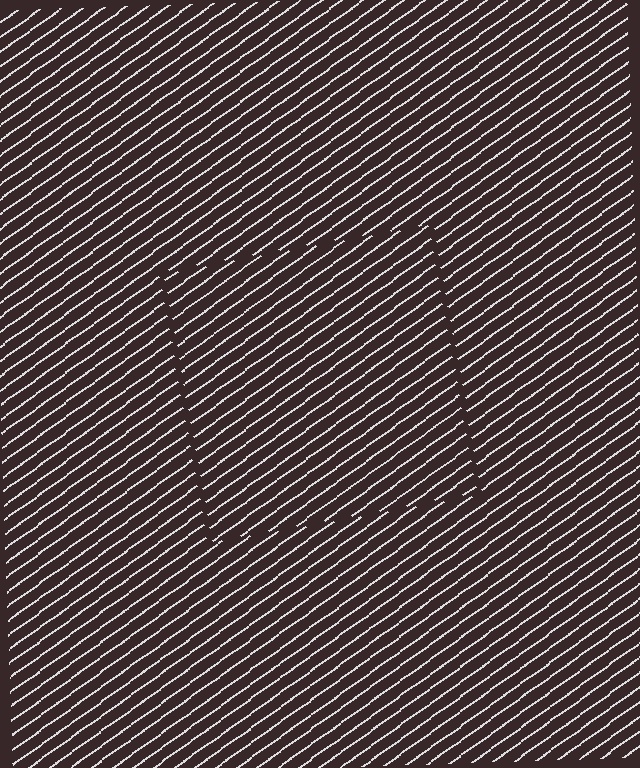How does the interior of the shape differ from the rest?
The interior of the shape contains the same grating, shifted by half a period — the contour is defined by the phase discontinuity where line-ends from the inner and outer gratings abut.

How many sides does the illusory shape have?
4 sides — the line-ends trace a square.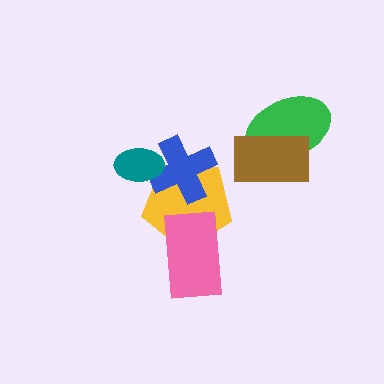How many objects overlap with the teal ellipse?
2 objects overlap with the teal ellipse.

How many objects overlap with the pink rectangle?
1 object overlaps with the pink rectangle.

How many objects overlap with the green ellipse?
1 object overlaps with the green ellipse.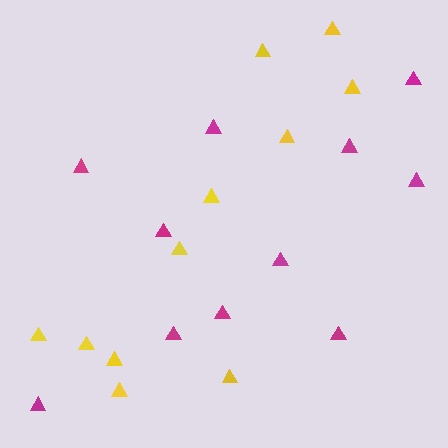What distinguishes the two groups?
There are 2 groups: one group of yellow triangles (11) and one group of magenta triangles (11).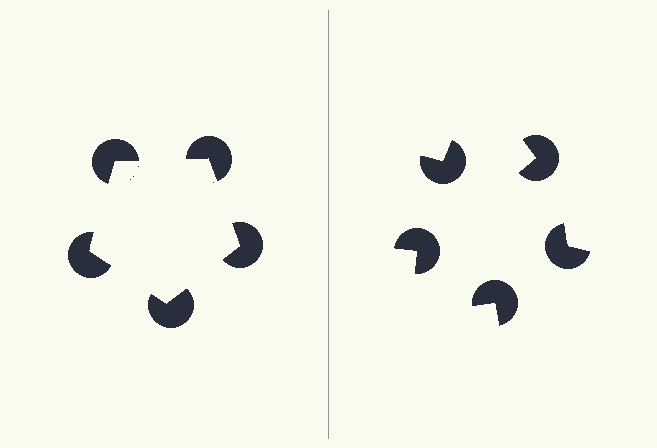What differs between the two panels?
The pac-man discs are positioned identically on both sides; only the wedge orientations differ. On the left they align to a pentagon; on the right they are misaligned.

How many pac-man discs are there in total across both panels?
10 — 5 on each side.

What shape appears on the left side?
An illusory pentagon.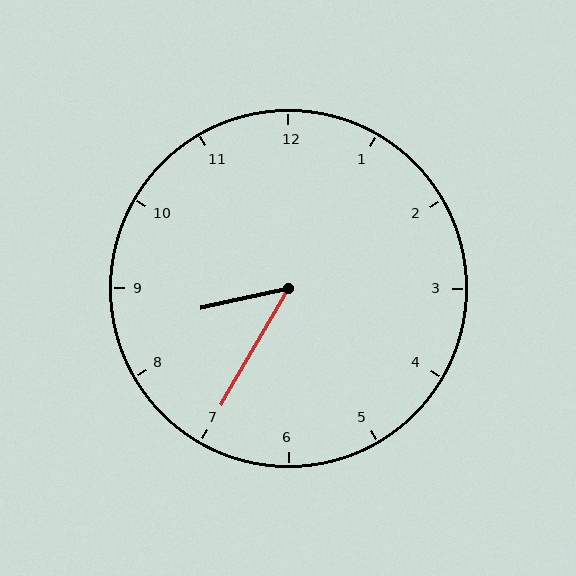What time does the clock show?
8:35.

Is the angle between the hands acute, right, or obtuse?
It is acute.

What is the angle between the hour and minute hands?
Approximately 48 degrees.